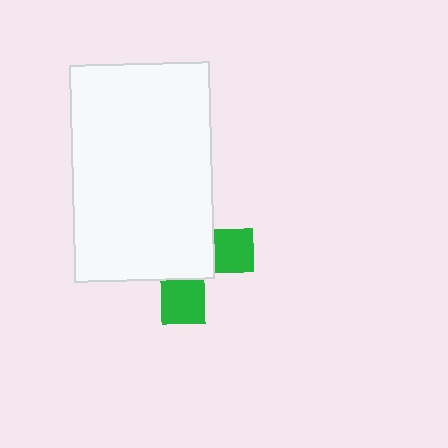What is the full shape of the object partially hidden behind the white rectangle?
The partially hidden object is a green cross.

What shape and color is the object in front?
The object in front is a white rectangle.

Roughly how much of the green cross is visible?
A small part of it is visible (roughly 34%).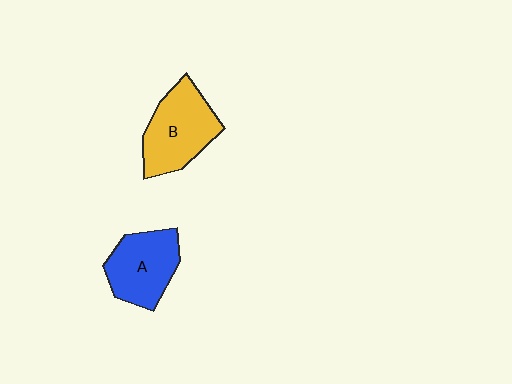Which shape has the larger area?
Shape B (yellow).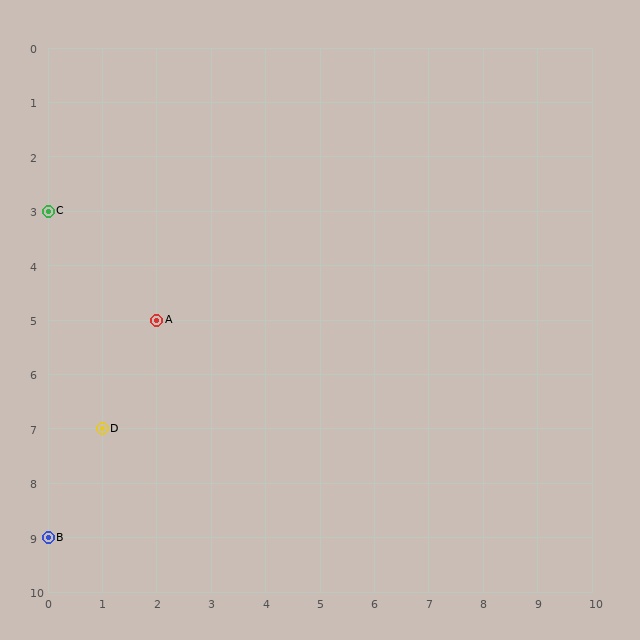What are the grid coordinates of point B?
Point B is at grid coordinates (0, 9).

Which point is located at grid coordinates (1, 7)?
Point D is at (1, 7).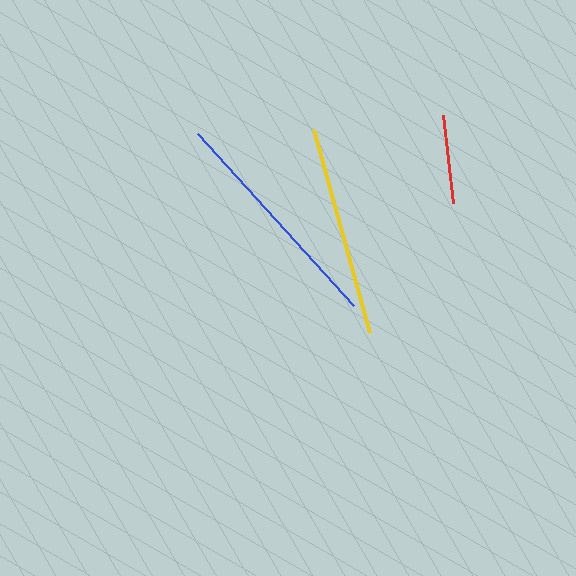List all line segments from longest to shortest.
From longest to shortest: blue, yellow, red.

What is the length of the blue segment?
The blue segment is approximately 232 pixels long.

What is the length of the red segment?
The red segment is approximately 89 pixels long.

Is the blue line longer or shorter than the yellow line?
The blue line is longer than the yellow line.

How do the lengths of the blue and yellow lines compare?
The blue and yellow lines are approximately the same length.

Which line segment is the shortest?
The red line is the shortest at approximately 89 pixels.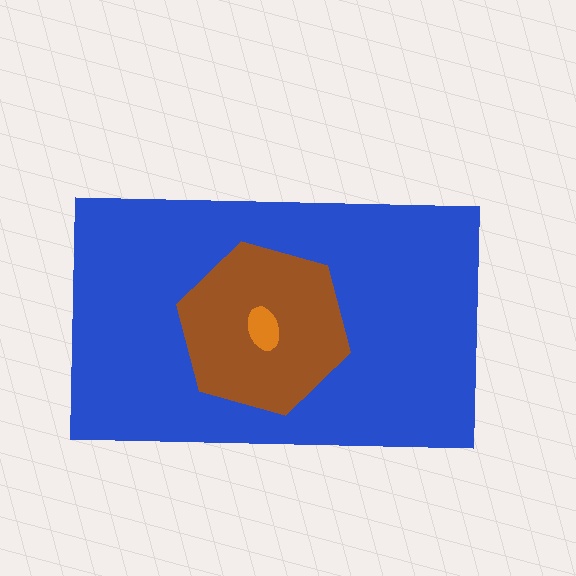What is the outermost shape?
The blue rectangle.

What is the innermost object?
The orange ellipse.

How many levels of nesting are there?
3.